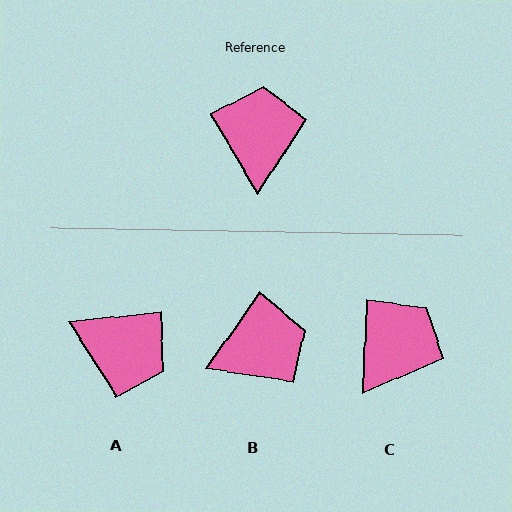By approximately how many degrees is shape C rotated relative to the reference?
Approximately 34 degrees clockwise.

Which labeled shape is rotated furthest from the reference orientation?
A, about 114 degrees away.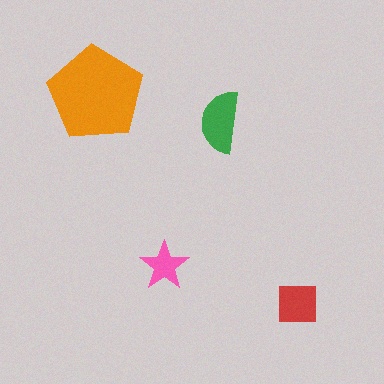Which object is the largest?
The orange pentagon.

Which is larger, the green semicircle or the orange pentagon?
The orange pentagon.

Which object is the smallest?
The pink star.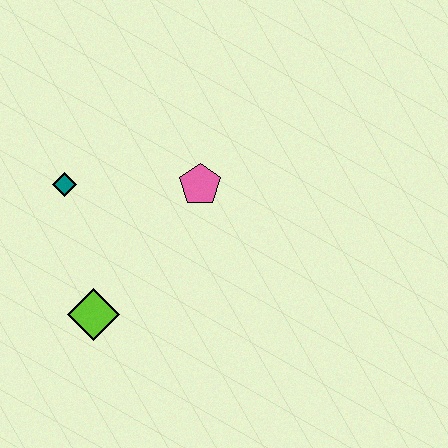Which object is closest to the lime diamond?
The teal diamond is closest to the lime diamond.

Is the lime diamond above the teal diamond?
No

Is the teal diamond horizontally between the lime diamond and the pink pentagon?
No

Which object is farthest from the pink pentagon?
The lime diamond is farthest from the pink pentagon.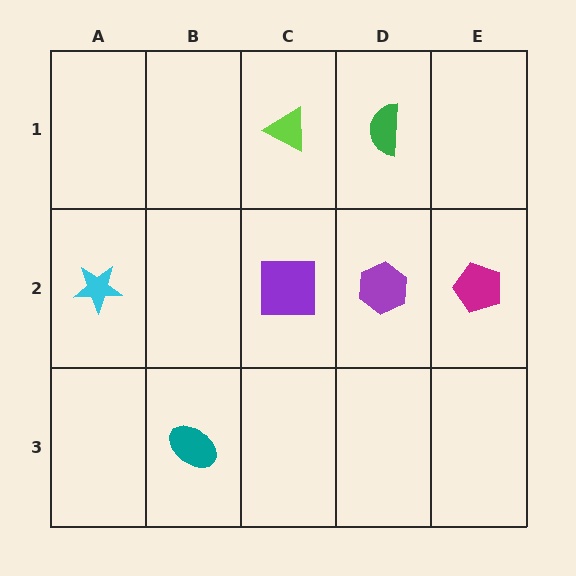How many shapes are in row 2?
4 shapes.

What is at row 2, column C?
A purple square.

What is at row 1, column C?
A lime triangle.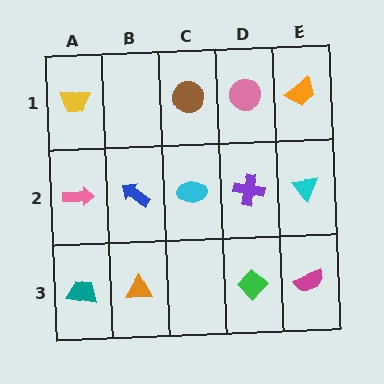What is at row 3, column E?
A magenta semicircle.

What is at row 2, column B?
A blue arrow.